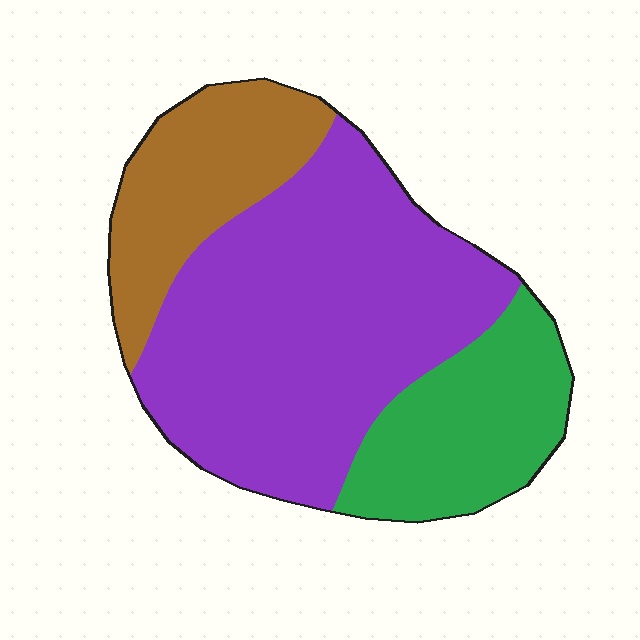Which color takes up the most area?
Purple, at roughly 55%.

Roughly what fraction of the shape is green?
Green takes up about one fifth (1/5) of the shape.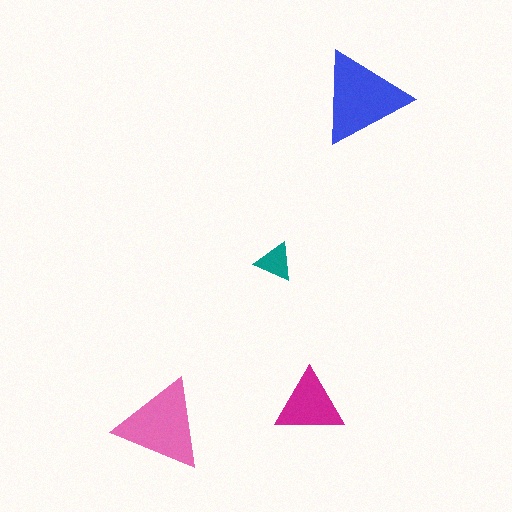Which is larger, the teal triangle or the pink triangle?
The pink one.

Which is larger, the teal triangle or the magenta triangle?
The magenta one.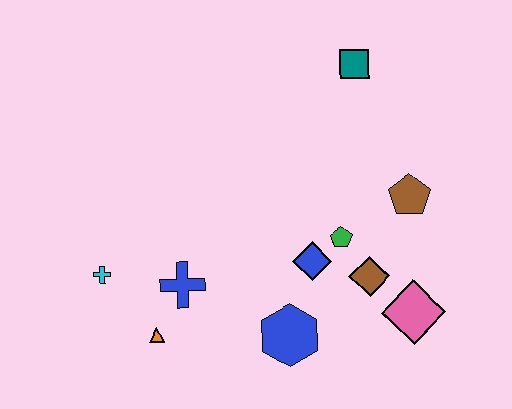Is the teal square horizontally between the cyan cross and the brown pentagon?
Yes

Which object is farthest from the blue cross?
The teal square is farthest from the blue cross.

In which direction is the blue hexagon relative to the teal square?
The blue hexagon is below the teal square.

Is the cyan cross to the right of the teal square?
No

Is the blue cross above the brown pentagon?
No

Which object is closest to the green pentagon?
The blue diamond is closest to the green pentagon.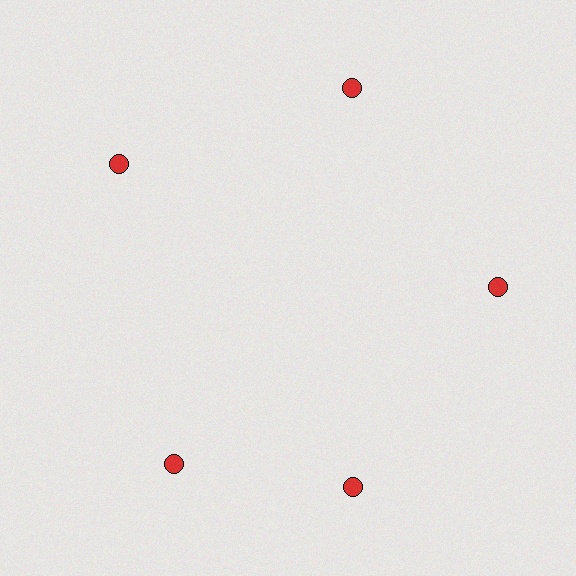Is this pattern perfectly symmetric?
No. The 5 red circles are arranged in a ring, but one element near the 8 o'clock position is rotated out of alignment along the ring, breaking the 5-fold rotational symmetry.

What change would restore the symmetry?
The symmetry would be restored by rotating it back into even spacing with its neighbors so that all 5 circles sit at equal angles and equal distance from the center.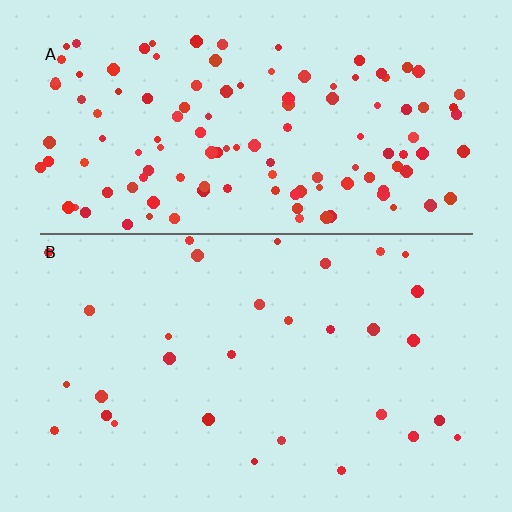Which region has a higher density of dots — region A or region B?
A (the top).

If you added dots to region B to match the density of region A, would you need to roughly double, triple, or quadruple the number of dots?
Approximately quadruple.